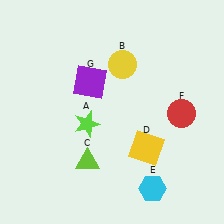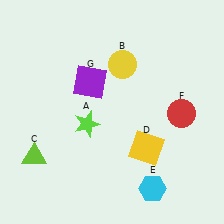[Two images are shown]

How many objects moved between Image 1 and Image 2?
1 object moved between the two images.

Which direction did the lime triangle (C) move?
The lime triangle (C) moved left.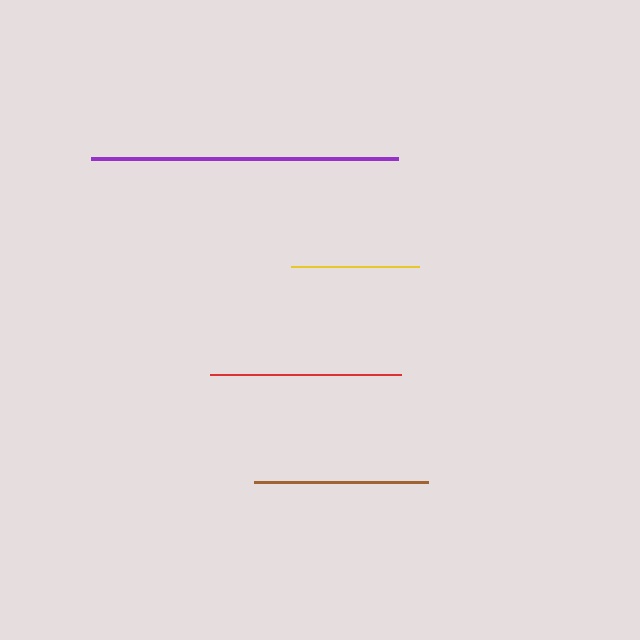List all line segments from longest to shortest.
From longest to shortest: purple, red, brown, yellow.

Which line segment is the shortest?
The yellow line is the shortest at approximately 128 pixels.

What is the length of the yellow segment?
The yellow segment is approximately 128 pixels long.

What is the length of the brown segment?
The brown segment is approximately 174 pixels long.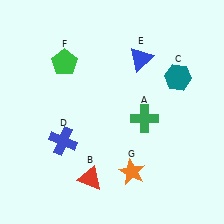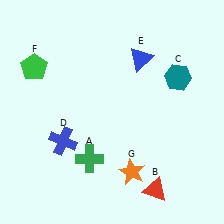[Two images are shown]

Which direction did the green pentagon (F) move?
The green pentagon (F) moved left.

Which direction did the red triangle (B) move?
The red triangle (B) moved right.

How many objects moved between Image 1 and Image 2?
3 objects moved between the two images.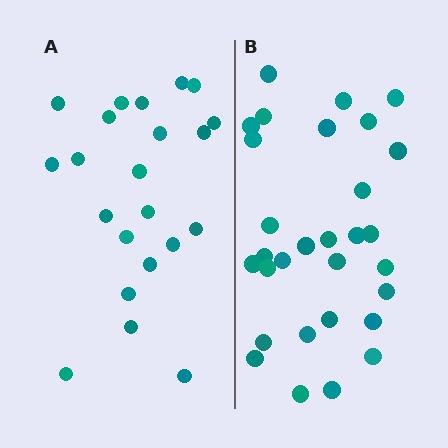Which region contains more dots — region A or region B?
Region B (the right region) has more dots.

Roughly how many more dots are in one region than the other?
Region B has roughly 8 or so more dots than region A.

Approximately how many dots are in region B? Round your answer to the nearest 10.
About 30 dots.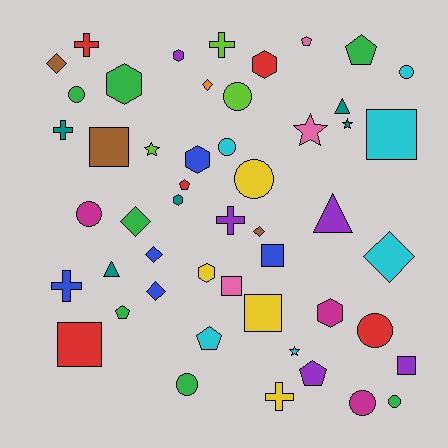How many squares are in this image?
There are 7 squares.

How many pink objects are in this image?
There are 3 pink objects.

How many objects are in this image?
There are 50 objects.